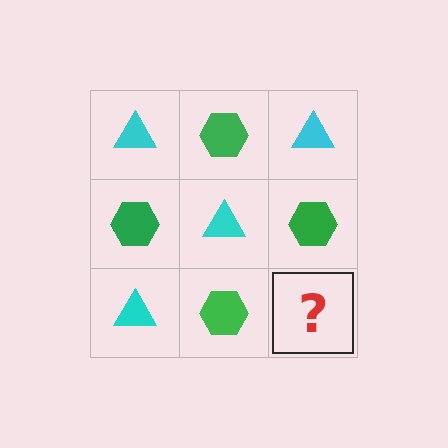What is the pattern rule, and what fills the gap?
The rule is that it alternates cyan triangle and green hexagon in a checkerboard pattern. The gap should be filled with a cyan triangle.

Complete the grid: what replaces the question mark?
The question mark should be replaced with a cyan triangle.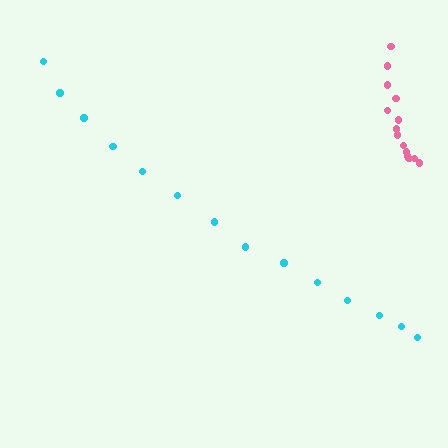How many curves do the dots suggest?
There are 2 distinct paths.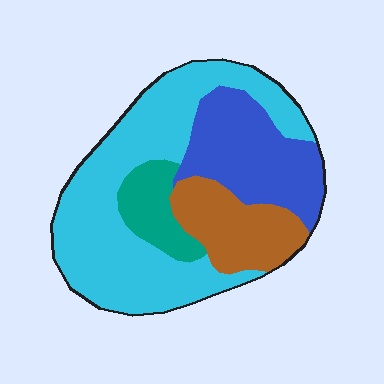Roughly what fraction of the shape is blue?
Blue takes up about one quarter (1/4) of the shape.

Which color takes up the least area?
Teal, at roughly 10%.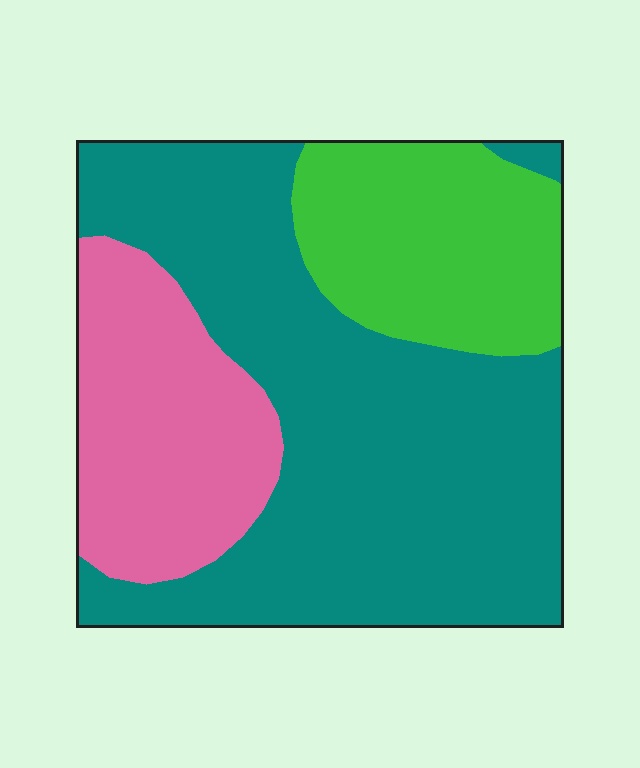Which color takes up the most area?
Teal, at roughly 55%.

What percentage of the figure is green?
Green takes up less than a quarter of the figure.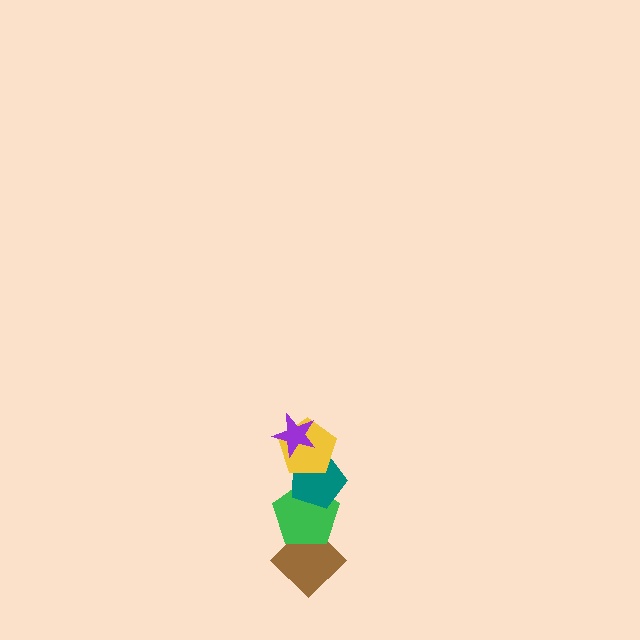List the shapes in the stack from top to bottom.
From top to bottom: the purple star, the yellow pentagon, the teal pentagon, the green pentagon, the brown diamond.